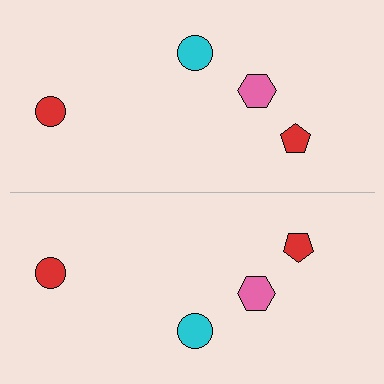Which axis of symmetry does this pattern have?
The pattern has a horizontal axis of symmetry running through the center of the image.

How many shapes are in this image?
There are 8 shapes in this image.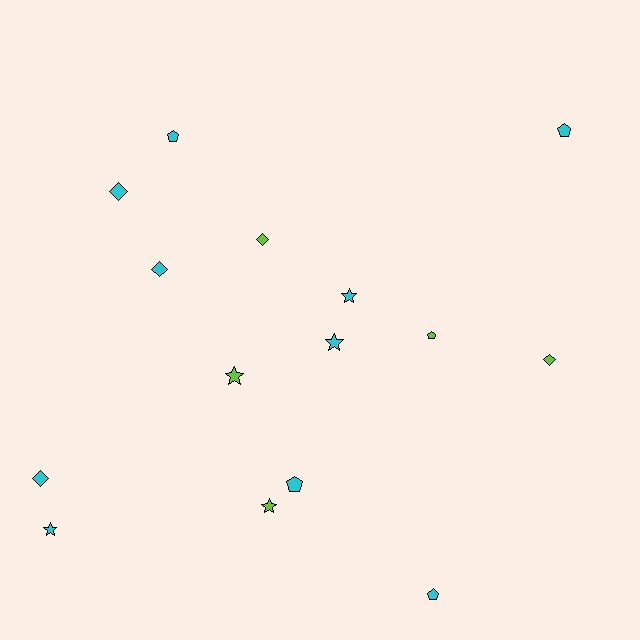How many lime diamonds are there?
There are 2 lime diamonds.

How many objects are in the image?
There are 15 objects.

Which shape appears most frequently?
Star, with 5 objects.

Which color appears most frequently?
Cyan, with 10 objects.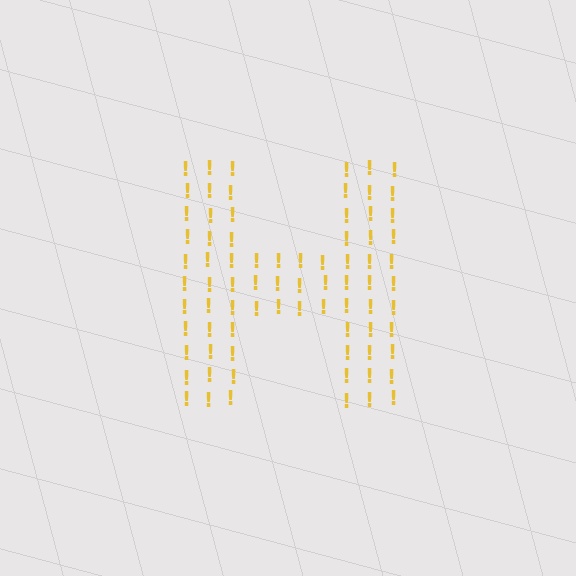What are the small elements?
The small elements are exclamation marks.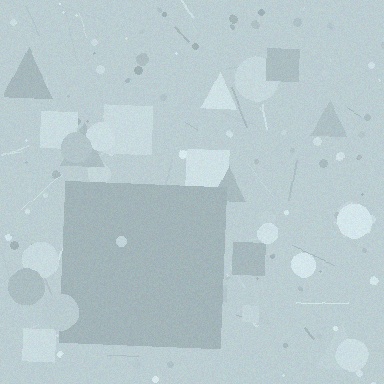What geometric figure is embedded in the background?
A square is embedded in the background.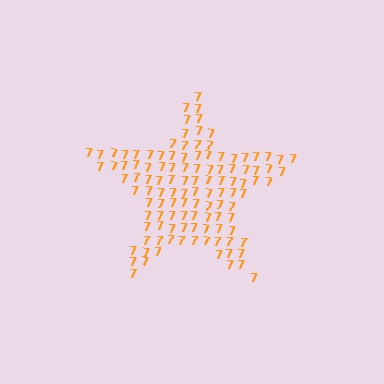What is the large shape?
The large shape is a star.